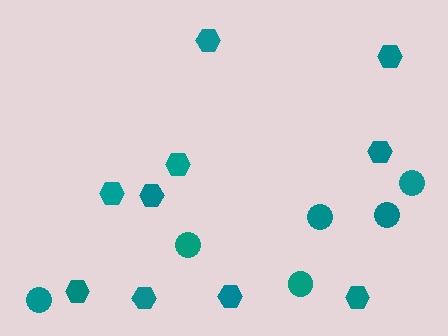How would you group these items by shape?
There are 2 groups: one group of hexagons (10) and one group of circles (6).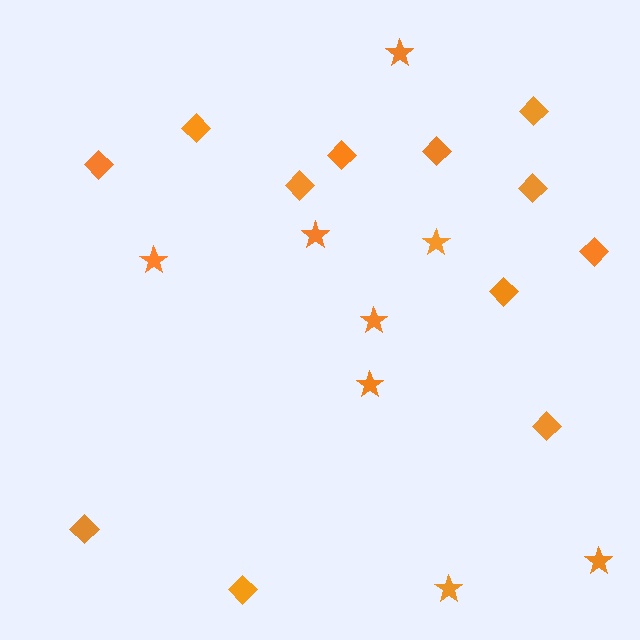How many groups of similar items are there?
There are 2 groups: one group of stars (8) and one group of diamonds (12).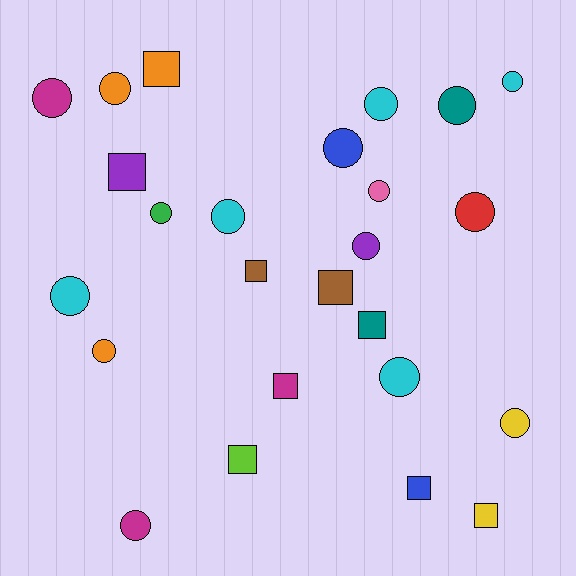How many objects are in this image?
There are 25 objects.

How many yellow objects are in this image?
There are 2 yellow objects.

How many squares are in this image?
There are 9 squares.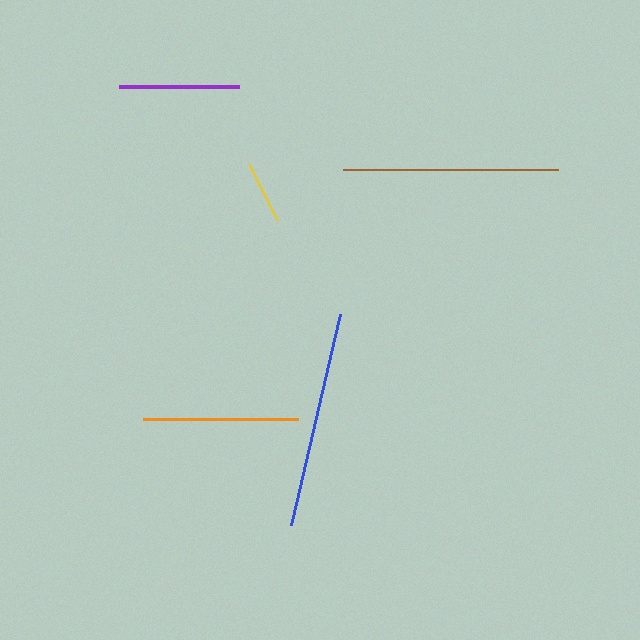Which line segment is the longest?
The blue line is the longest at approximately 216 pixels.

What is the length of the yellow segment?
The yellow segment is approximately 62 pixels long.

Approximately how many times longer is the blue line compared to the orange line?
The blue line is approximately 1.4 times the length of the orange line.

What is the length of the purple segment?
The purple segment is approximately 120 pixels long.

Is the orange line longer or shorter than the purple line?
The orange line is longer than the purple line.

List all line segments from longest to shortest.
From longest to shortest: blue, brown, orange, purple, yellow.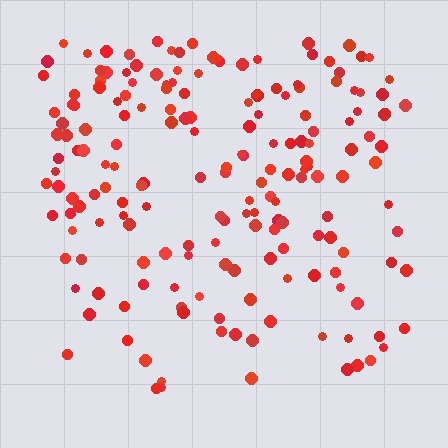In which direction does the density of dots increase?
From bottom to top, with the top side densest.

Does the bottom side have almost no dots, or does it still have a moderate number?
Still a moderate number, just noticeably fewer than the top.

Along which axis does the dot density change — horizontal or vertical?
Vertical.